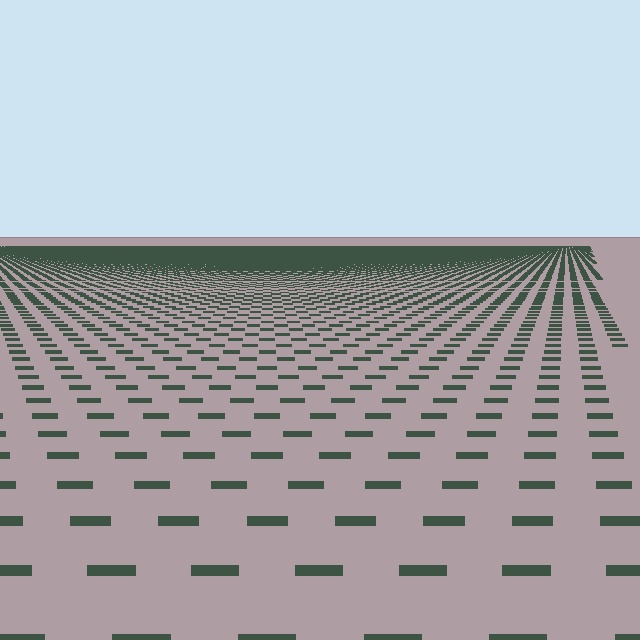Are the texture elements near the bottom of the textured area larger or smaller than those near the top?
Larger. Near the bottom, elements are closer to the viewer and appear at a bigger on-screen size.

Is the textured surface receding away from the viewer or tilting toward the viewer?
The surface is receding away from the viewer. Texture elements get smaller and denser toward the top.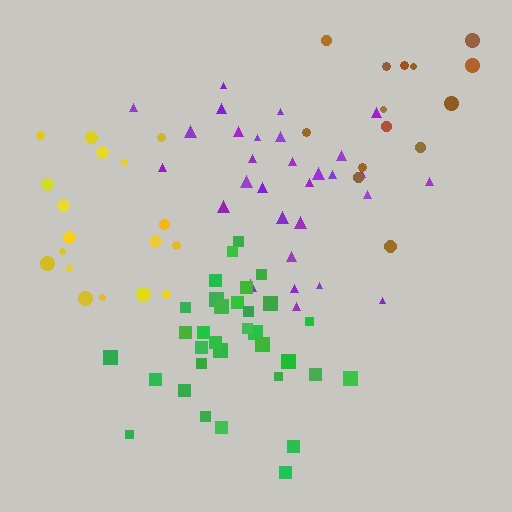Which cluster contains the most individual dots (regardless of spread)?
Green (34).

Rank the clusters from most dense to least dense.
green, yellow, purple, brown.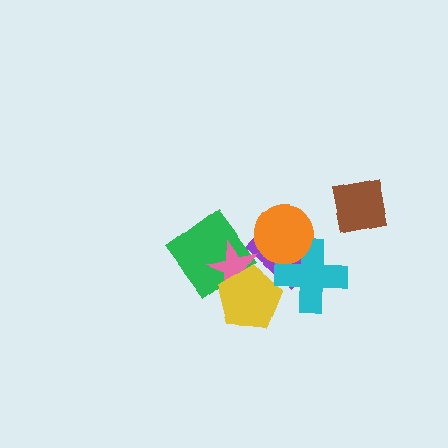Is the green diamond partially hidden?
Yes, it is partially covered by another shape.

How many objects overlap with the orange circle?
2 objects overlap with the orange circle.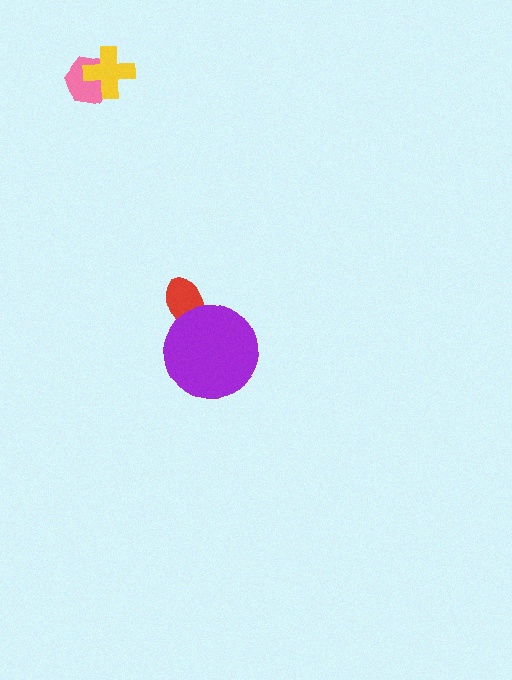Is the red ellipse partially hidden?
Yes, it is partially covered by another shape.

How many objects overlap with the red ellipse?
1 object overlaps with the red ellipse.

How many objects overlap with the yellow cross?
1 object overlaps with the yellow cross.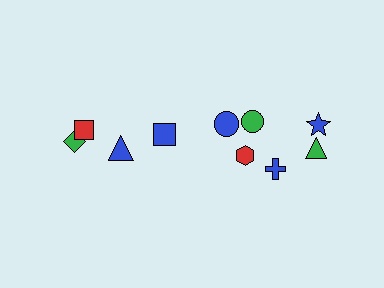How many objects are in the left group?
There are 4 objects.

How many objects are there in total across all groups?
There are 10 objects.